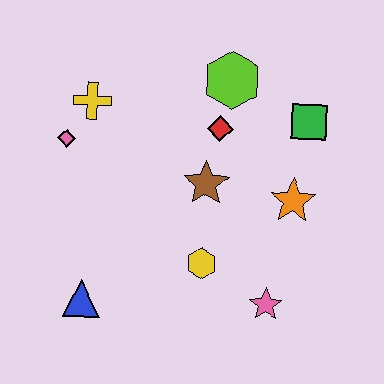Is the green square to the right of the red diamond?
Yes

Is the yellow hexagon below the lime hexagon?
Yes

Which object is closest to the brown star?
The red diamond is closest to the brown star.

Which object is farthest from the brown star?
The blue triangle is farthest from the brown star.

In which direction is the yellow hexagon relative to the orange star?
The yellow hexagon is to the left of the orange star.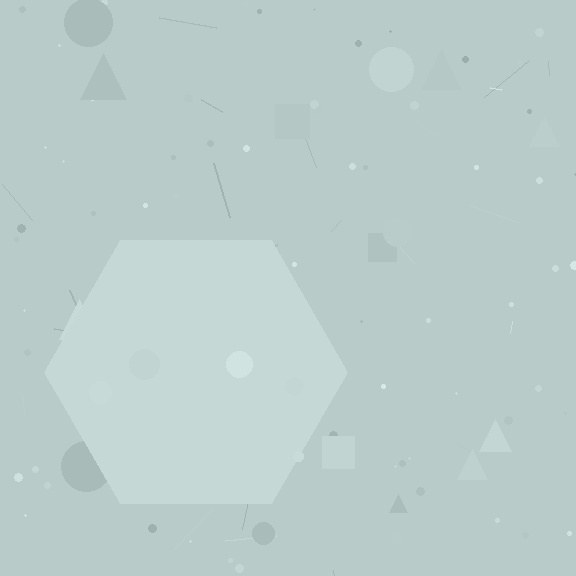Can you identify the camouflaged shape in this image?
The camouflaged shape is a hexagon.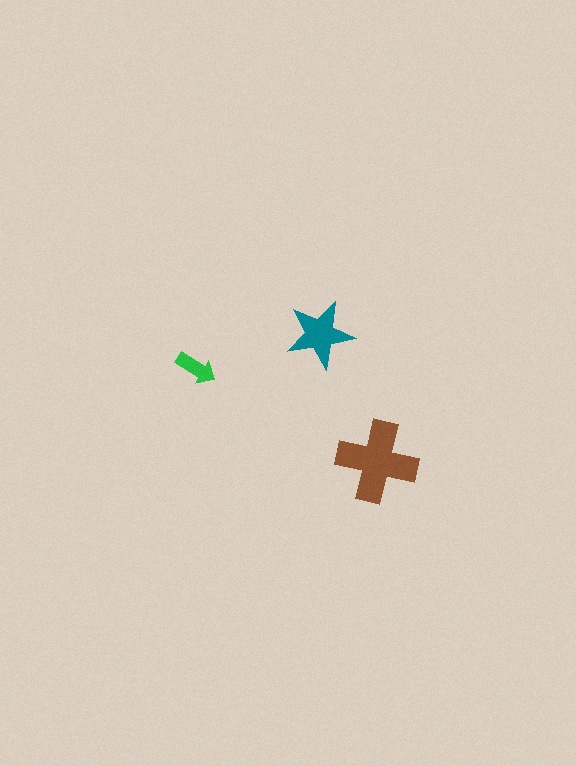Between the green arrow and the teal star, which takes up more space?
The teal star.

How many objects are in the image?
There are 3 objects in the image.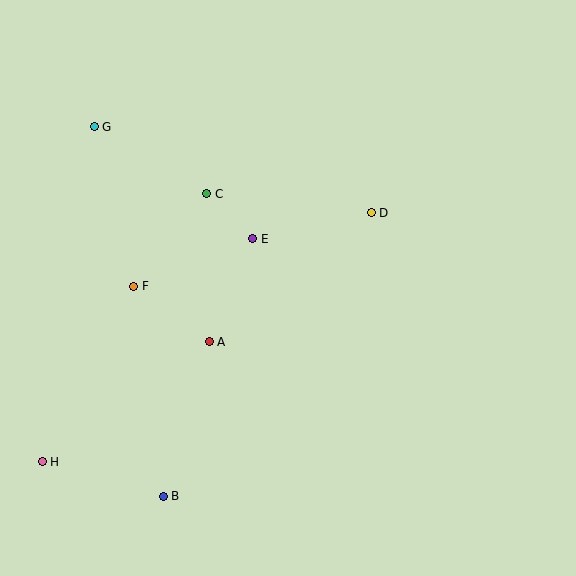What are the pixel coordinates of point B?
Point B is at (163, 496).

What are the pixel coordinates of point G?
Point G is at (94, 127).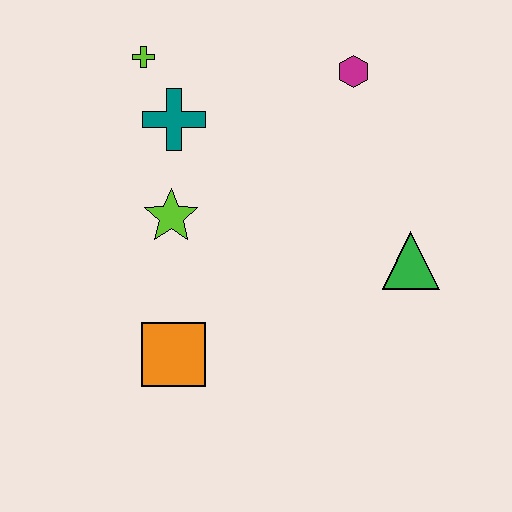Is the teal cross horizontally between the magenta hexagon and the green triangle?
No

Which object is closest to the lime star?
The teal cross is closest to the lime star.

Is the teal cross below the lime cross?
Yes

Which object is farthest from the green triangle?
The lime cross is farthest from the green triangle.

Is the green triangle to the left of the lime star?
No